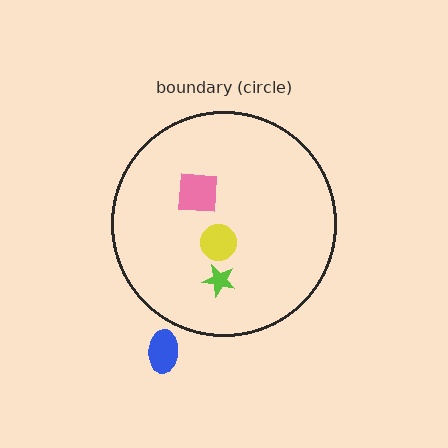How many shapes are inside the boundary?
3 inside, 1 outside.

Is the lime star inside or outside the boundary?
Inside.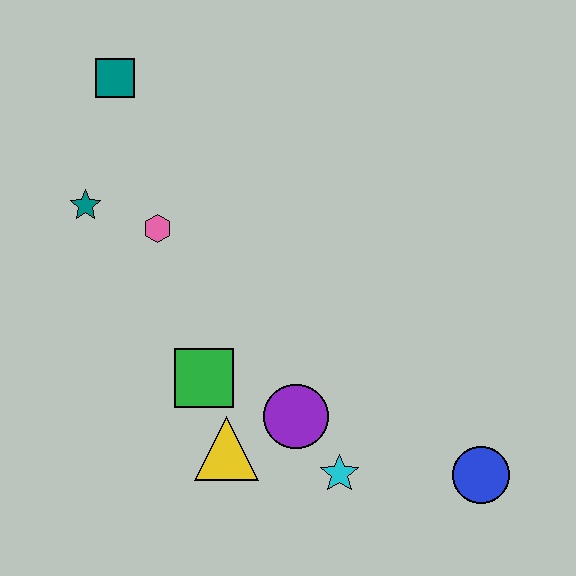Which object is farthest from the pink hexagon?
The blue circle is farthest from the pink hexagon.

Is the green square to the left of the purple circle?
Yes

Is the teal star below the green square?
No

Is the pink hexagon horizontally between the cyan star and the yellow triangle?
No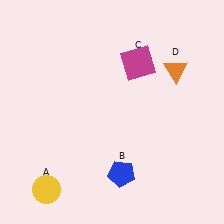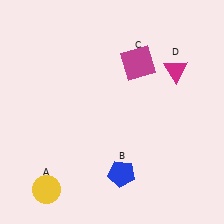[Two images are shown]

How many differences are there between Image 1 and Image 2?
There is 1 difference between the two images.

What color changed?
The triangle (D) changed from orange in Image 1 to magenta in Image 2.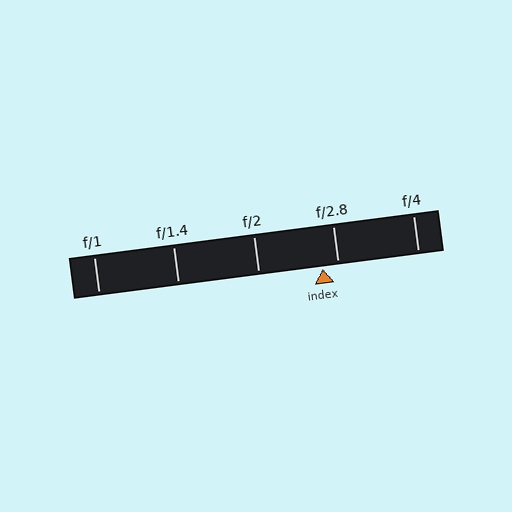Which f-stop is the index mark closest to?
The index mark is closest to f/2.8.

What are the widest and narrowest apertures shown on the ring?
The widest aperture shown is f/1 and the narrowest is f/4.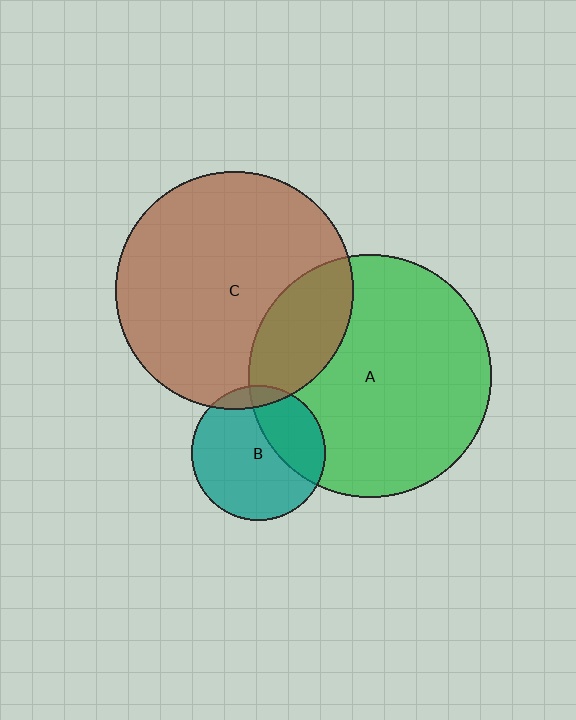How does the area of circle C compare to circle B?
Approximately 3.2 times.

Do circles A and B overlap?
Yes.